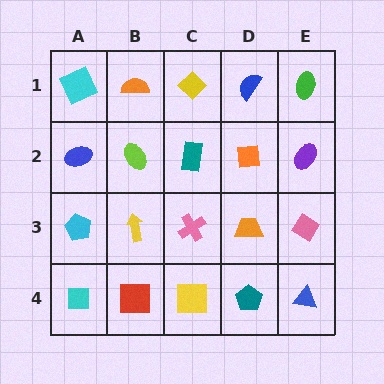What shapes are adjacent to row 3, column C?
A teal rectangle (row 2, column C), a yellow square (row 4, column C), a yellow arrow (row 3, column B), an orange trapezoid (row 3, column D).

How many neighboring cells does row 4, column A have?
2.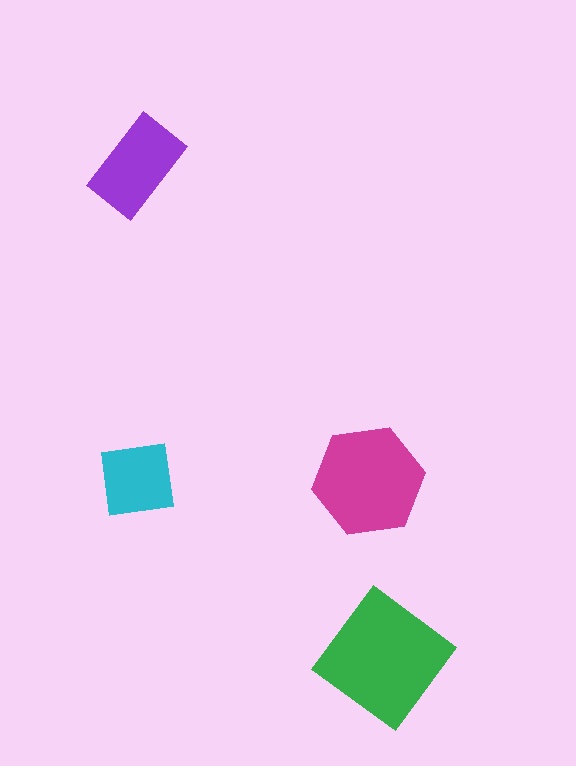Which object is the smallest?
The cyan square.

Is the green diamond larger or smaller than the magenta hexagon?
Larger.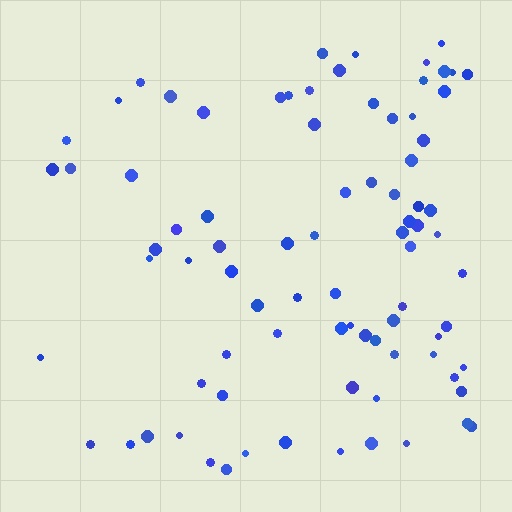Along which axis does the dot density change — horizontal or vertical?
Horizontal.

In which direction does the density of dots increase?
From left to right, with the right side densest.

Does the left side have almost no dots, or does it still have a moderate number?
Still a moderate number, just noticeably fewer than the right.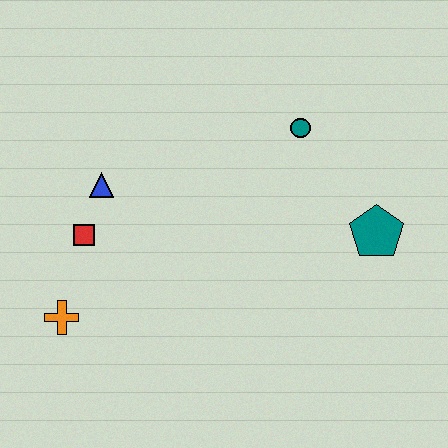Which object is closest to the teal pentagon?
The teal circle is closest to the teal pentagon.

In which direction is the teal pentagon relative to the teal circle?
The teal pentagon is below the teal circle.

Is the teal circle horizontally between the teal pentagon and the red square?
Yes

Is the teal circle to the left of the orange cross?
No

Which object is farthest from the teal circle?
The orange cross is farthest from the teal circle.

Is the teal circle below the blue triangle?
No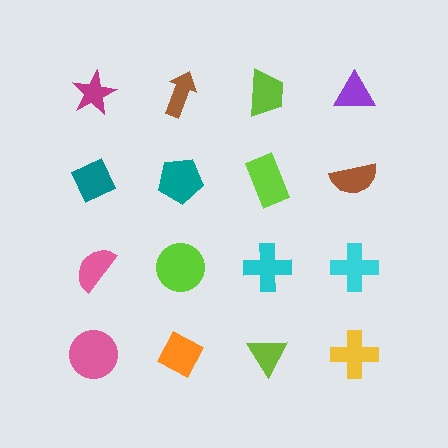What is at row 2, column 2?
A teal pentagon.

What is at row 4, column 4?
A yellow cross.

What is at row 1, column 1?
A magenta star.